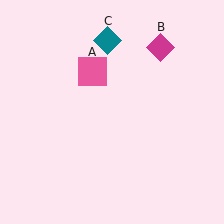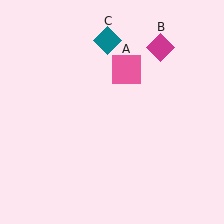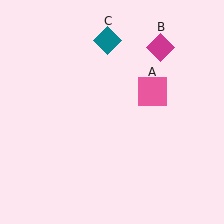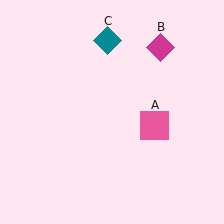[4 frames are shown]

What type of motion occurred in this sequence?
The pink square (object A) rotated clockwise around the center of the scene.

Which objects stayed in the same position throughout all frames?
Magenta diamond (object B) and teal diamond (object C) remained stationary.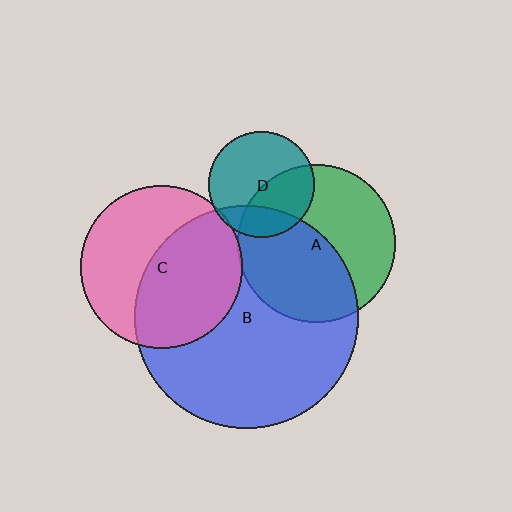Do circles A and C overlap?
Yes.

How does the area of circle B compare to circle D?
Approximately 4.5 times.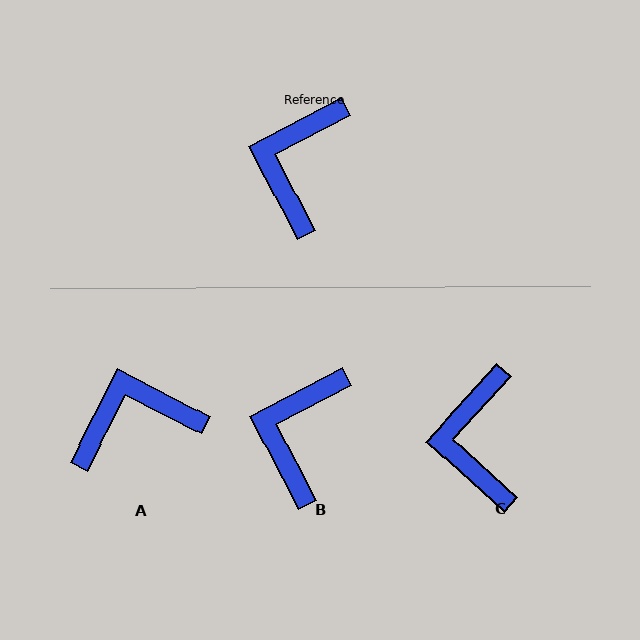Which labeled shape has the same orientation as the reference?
B.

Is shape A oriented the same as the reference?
No, it is off by about 55 degrees.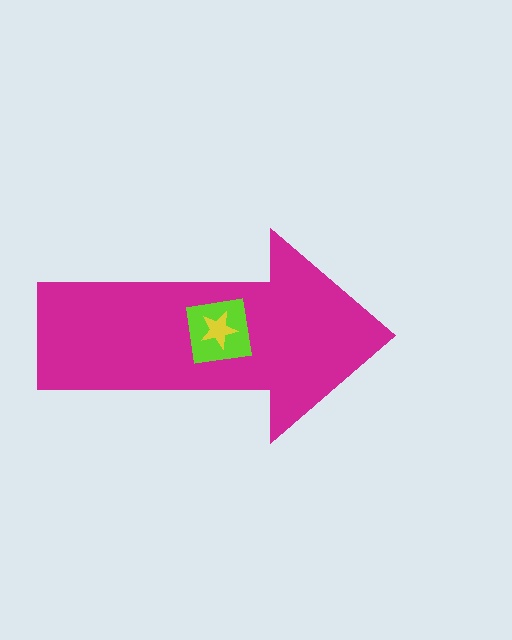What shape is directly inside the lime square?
The yellow star.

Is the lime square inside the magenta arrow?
Yes.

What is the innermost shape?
The yellow star.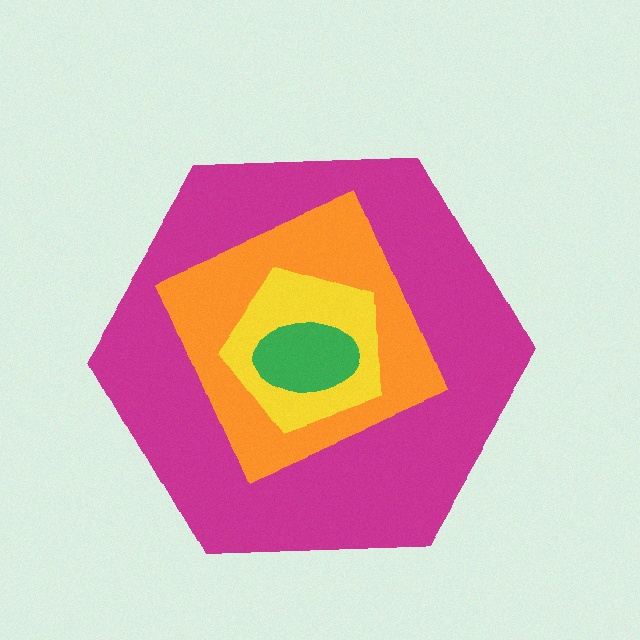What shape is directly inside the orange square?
The yellow pentagon.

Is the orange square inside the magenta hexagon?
Yes.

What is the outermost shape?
The magenta hexagon.